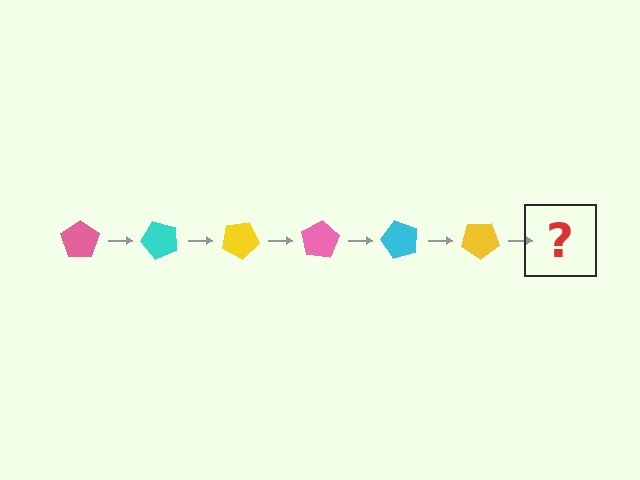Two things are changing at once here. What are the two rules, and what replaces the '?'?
The two rules are that it rotates 50 degrees each step and the color cycles through pink, cyan, and yellow. The '?' should be a pink pentagon, rotated 300 degrees from the start.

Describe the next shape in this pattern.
It should be a pink pentagon, rotated 300 degrees from the start.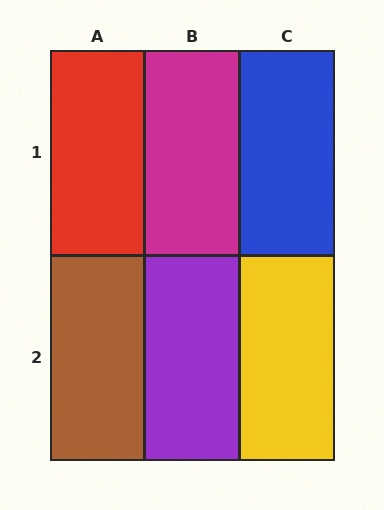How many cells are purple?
1 cell is purple.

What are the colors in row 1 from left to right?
Red, magenta, blue.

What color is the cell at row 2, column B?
Purple.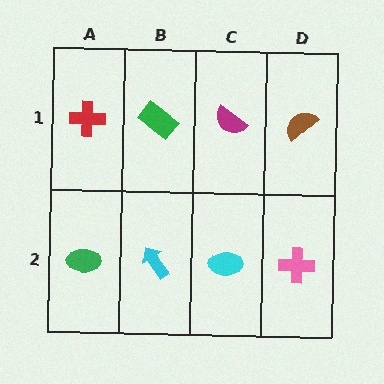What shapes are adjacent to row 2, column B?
A green rectangle (row 1, column B), a green ellipse (row 2, column A), a cyan ellipse (row 2, column C).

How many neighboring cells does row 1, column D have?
2.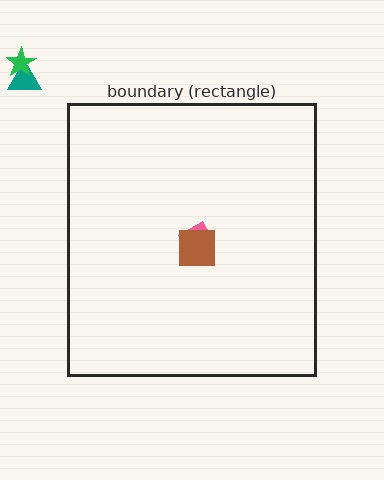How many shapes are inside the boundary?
2 inside, 2 outside.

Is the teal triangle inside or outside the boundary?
Outside.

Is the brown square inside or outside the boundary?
Inside.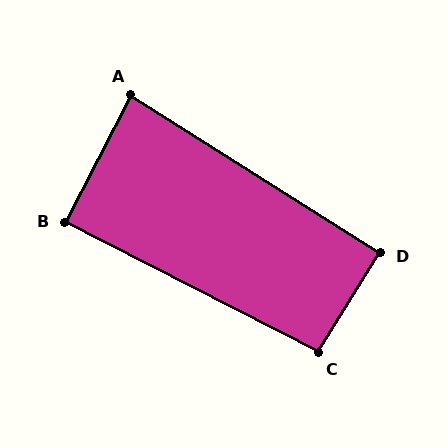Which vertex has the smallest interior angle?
A, at approximately 85 degrees.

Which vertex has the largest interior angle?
C, at approximately 95 degrees.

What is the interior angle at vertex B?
Approximately 90 degrees (approximately right).